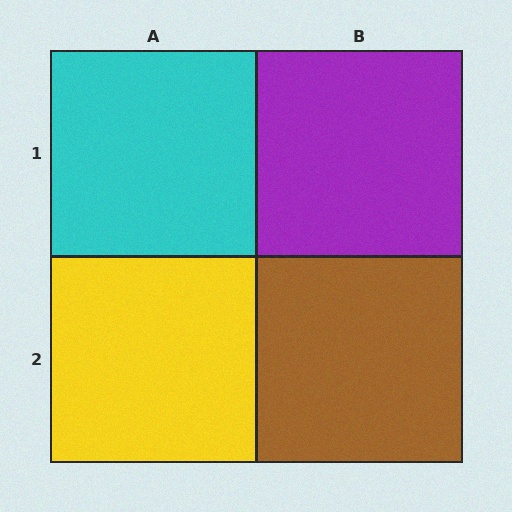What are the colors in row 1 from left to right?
Cyan, purple.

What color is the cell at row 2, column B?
Brown.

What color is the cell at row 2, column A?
Yellow.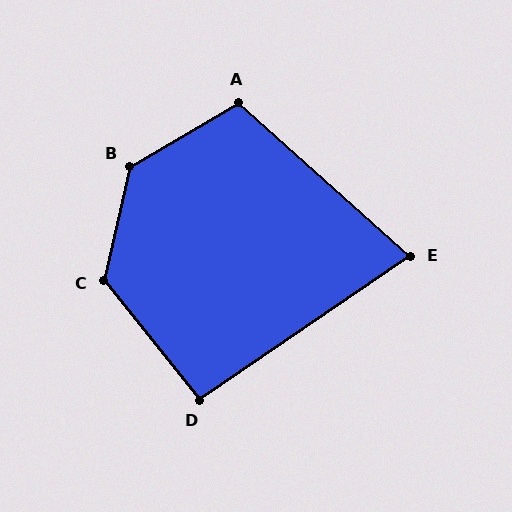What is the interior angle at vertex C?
Approximately 128 degrees (obtuse).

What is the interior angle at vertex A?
Approximately 108 degrees (obtuse).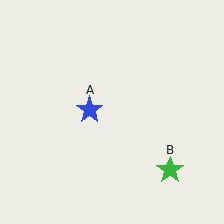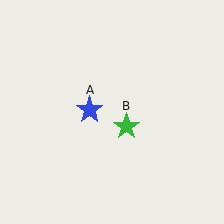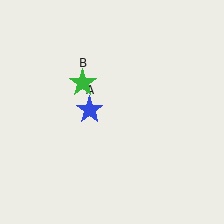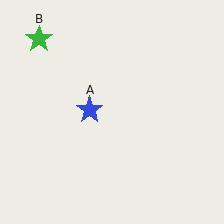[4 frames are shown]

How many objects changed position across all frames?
1 object changed position: green star (object B).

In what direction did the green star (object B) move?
The green star (object B) moved up and to the left.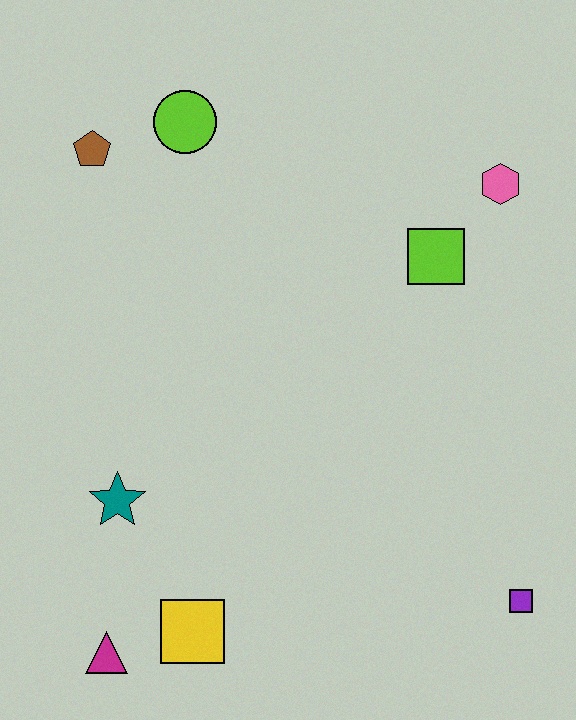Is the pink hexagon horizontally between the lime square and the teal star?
No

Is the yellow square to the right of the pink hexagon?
No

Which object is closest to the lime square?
The pink hexagon is closest to the lime square.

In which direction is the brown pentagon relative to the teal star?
The brown pentagon is above the teal star.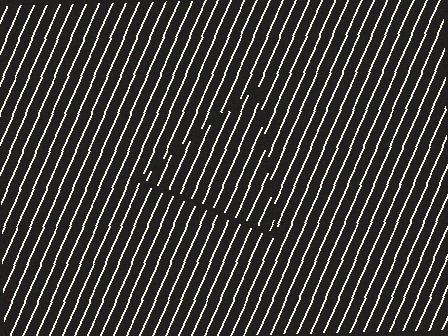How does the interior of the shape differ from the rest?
The interior of the shape contains the same grating, shifted by half a period — the contour is defined by the phase discontinuity where line-ends from the inner and outer gratings abut.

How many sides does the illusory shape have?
3 sides — the line-ends trace a triangle.